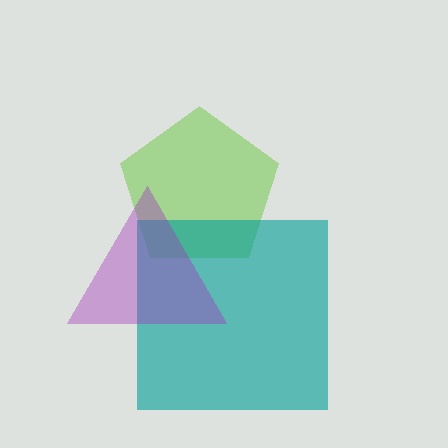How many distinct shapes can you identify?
There are 3 distinct shapes: a lime pentagon, a teal square, a purple triangle.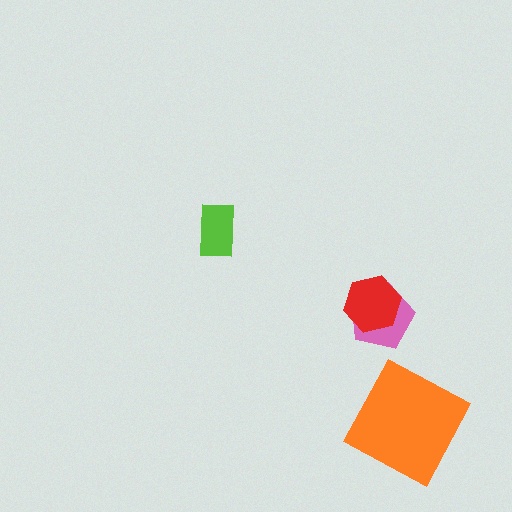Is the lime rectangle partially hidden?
No, no other shape covers it.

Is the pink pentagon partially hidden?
Yes, it is partially covered by another shape.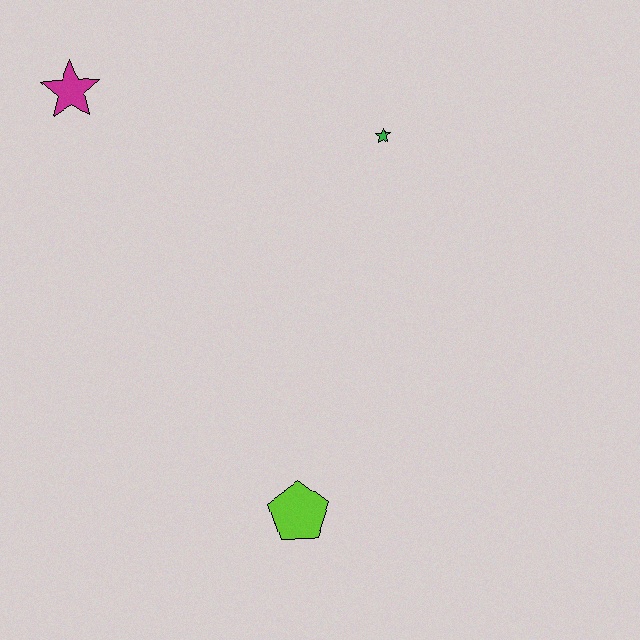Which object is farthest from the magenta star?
The lime pentagon is farthest from the magenta star.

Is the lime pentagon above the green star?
No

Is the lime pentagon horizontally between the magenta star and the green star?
Yes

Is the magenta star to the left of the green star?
Yes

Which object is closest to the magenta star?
The green star is closest to the magenta star.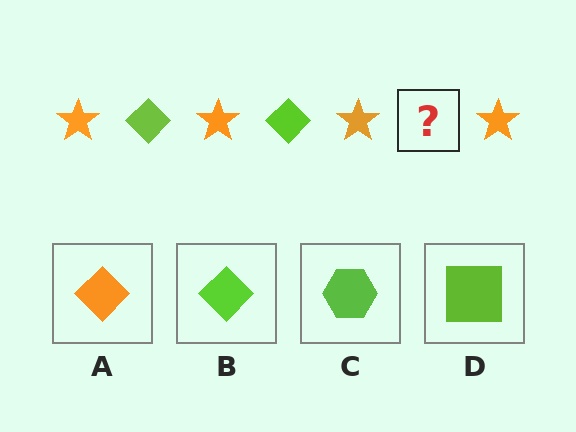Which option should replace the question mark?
Option B.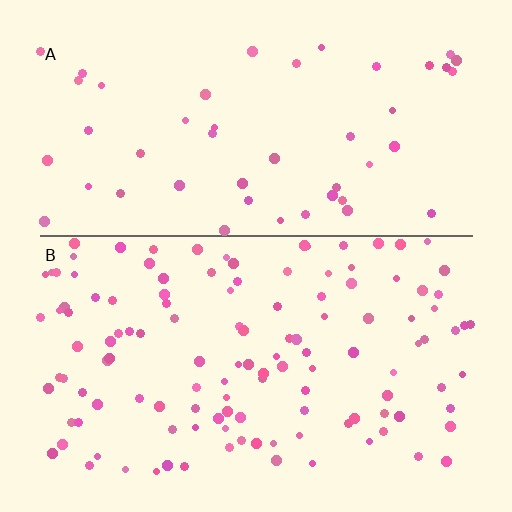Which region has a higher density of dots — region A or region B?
B (the bottom).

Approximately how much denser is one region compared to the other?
Approximately 2.6× — region B over region A.